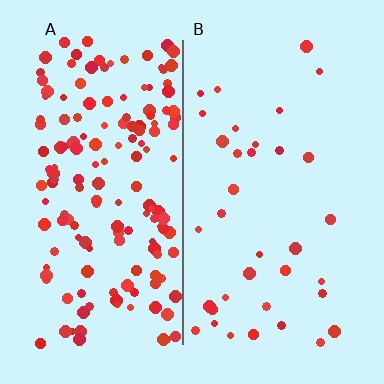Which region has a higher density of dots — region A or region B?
A (the left).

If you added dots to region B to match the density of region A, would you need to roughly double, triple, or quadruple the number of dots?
Approximately quadruple.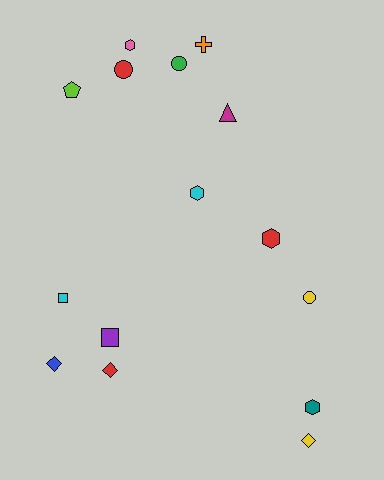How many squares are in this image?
There are 2 squares.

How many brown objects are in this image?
There are no brown objects.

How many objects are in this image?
There are 15 objects.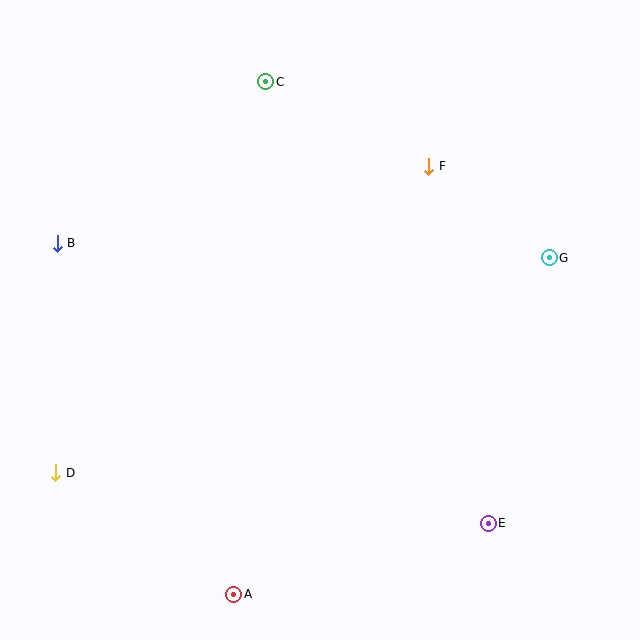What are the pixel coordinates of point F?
Point F is at (428, 166).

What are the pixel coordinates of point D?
Point D is at (56, 473).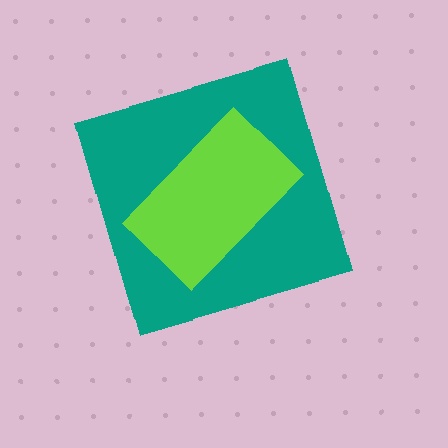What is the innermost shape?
The lime rectangle.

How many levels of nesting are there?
2.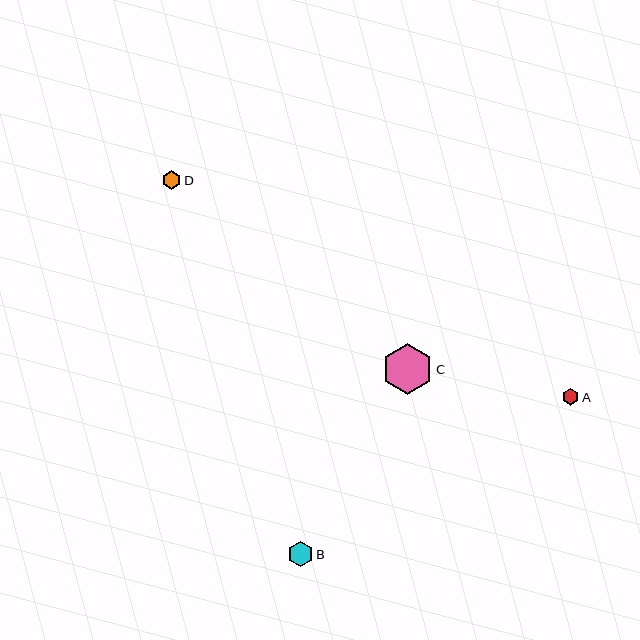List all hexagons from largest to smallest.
From largest to smallest: C, B, D, A.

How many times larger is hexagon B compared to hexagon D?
Hexagon B is approximately 1.3 times the size of hexagon D.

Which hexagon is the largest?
Hexagon C is the largest with a size of approximately 51 pixels.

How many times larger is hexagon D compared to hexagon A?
Hexagon D is approximately 1.1 times the size of hexagon A.